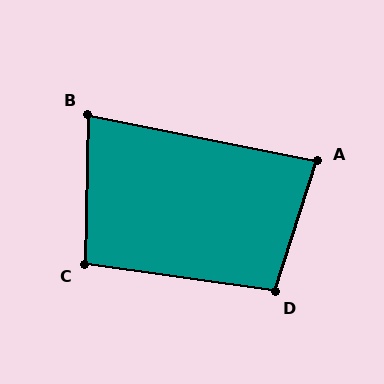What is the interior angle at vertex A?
Approximately 83 degrees (acute).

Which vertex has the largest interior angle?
D, at approximately 100 degrees.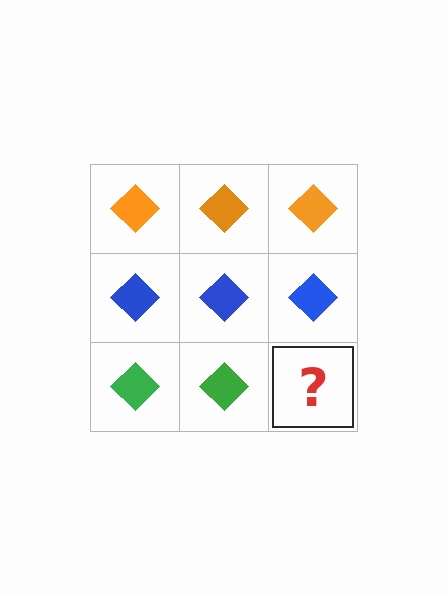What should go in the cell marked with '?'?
The missing cell should contain a green diamond.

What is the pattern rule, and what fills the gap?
The rule is that each row has a consistent color. The gap should be filled with a green diamond.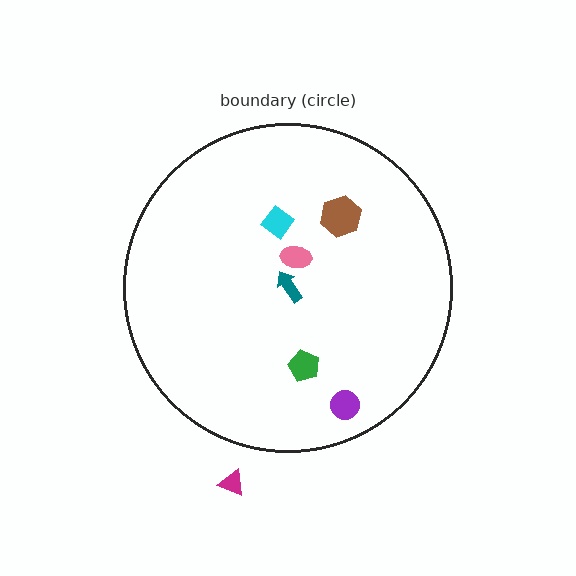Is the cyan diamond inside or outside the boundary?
Inside.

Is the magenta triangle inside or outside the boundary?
Outside.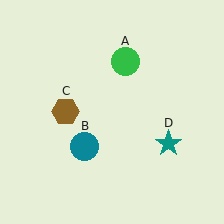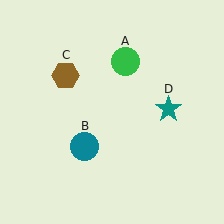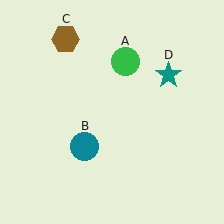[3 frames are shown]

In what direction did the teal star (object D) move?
The teal star (object D) moved up.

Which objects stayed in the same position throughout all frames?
Green circle (object A) and teal circle (object B) remained stationary.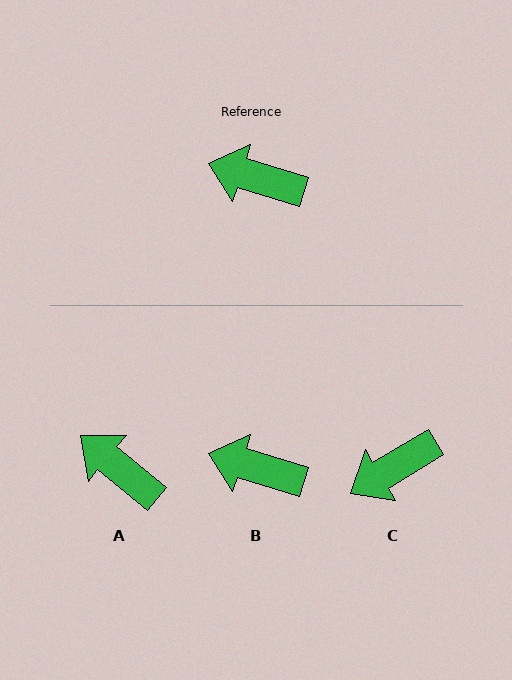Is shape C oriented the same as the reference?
No, it is off by about 48 degrees.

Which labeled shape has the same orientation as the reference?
B.